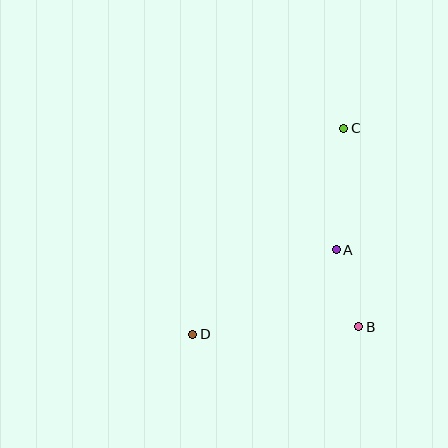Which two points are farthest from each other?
Points C and D are farthest from each other.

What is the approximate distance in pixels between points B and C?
The distance between B and C is approximately 199 pixels.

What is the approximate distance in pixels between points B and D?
The distance between B and D is approximately 166 pixels.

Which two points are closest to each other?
Points A and B are closest to each other.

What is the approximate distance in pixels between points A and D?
The distance between A and D is approximately 166 pixels.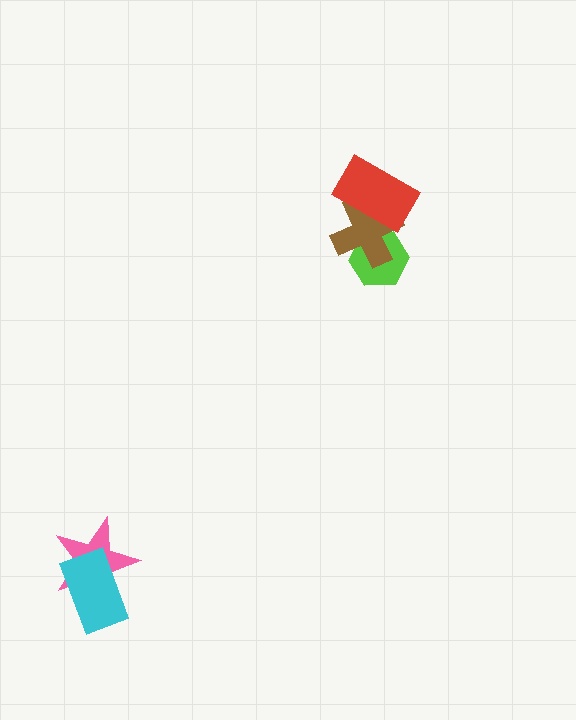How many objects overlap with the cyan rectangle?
1 object overlaps with the cyan rectangle.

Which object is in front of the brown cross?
The red rectangle is in front of the brown cross.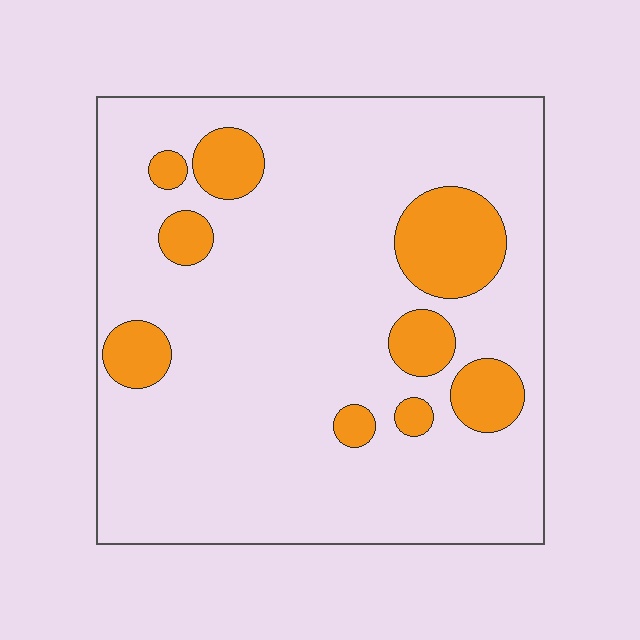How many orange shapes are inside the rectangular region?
9.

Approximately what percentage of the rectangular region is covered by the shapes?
Approximately 15%.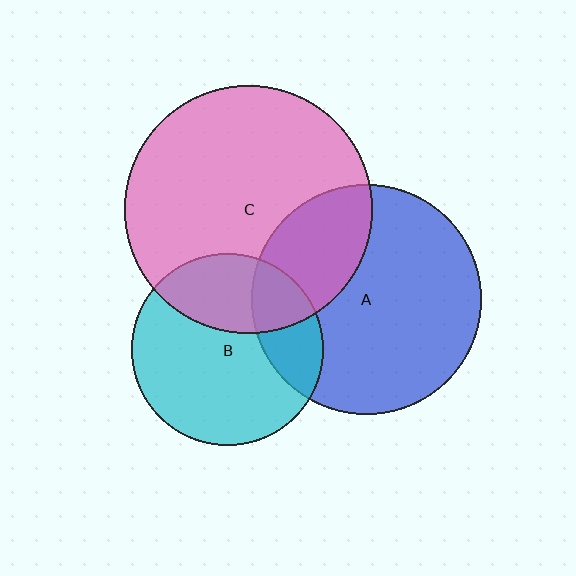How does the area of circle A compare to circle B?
Approximately 1.4 times.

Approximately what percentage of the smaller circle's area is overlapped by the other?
Approximately 30%.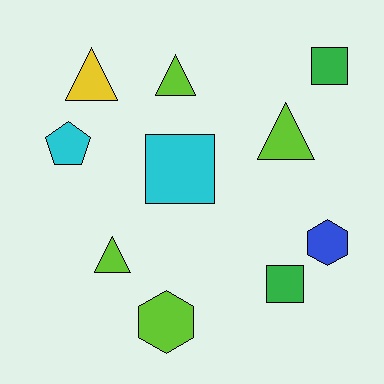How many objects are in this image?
There are 10 objects.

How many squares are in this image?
There are 3 squares.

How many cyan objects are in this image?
There are 2 cyan objects.